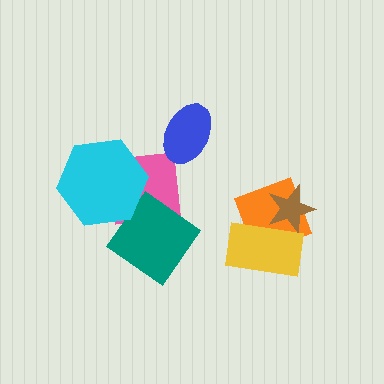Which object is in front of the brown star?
The yellow rectangle is in front of the brown star.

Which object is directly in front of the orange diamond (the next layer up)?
The brown star is directly in front of the orange diamond.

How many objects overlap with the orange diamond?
2 objects overlap with the orange diamond.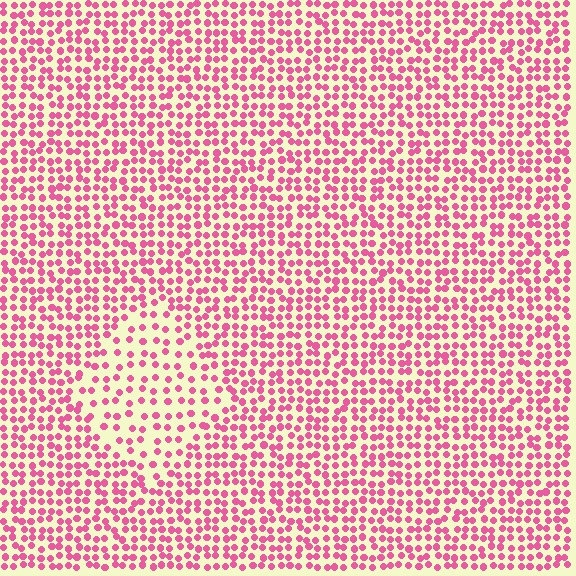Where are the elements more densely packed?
The elements are more densely packed outside the diamond boundary.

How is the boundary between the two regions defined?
The boundary is defined by a change in element density (approximately 1.8x ratio). All elements are the same color, size, and shape.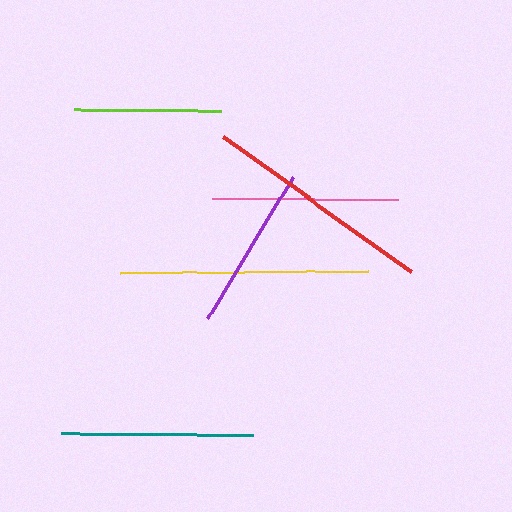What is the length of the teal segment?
The teal segment is approximately 192 pixels long.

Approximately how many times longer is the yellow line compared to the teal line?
The yellow line is approximately 1.3 times the length of the teal line.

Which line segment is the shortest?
The lime line is the shortest at approximately 147 pixels.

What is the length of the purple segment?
The purple segment is approximately 164 pixels long.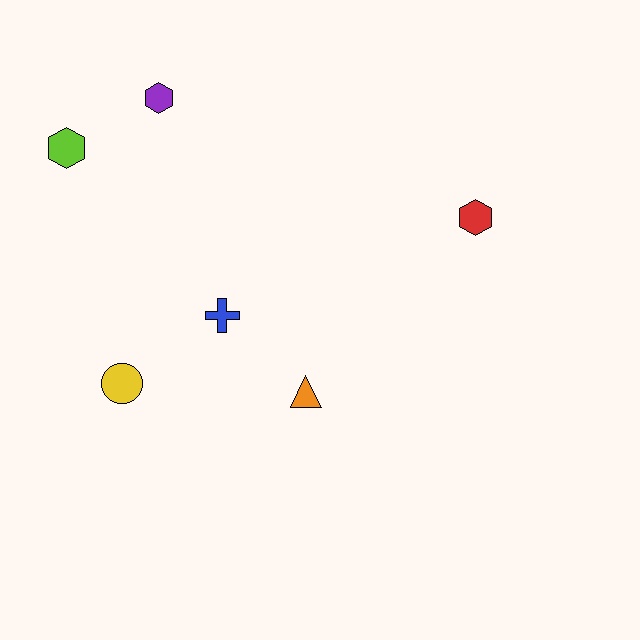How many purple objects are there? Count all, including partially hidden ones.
There is 1 purple object.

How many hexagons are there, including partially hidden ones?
There are 3 hexagons.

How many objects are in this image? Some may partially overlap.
There are 6 objects.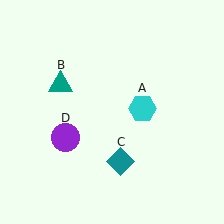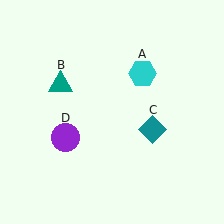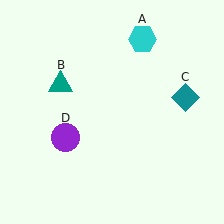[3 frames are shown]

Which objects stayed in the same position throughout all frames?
Teal triangle (object B) and purple circle (object D) remained stationary.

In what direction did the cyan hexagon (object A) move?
The cyan hexagon (object A) moved up.